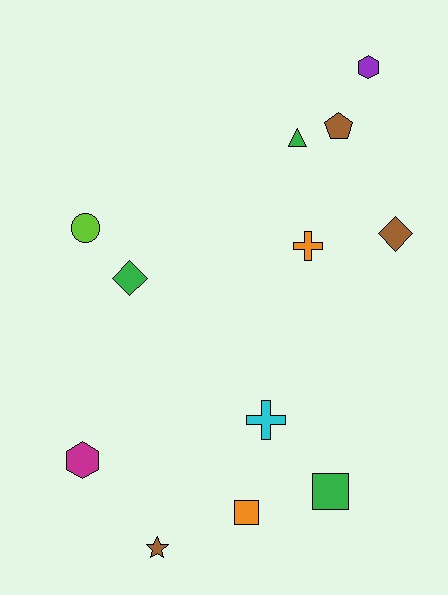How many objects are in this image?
There are 12 objects.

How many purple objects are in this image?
There is 1 purple object.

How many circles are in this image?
There is 1 circle.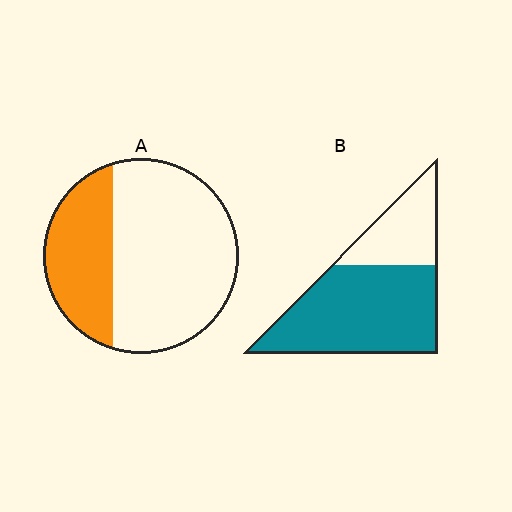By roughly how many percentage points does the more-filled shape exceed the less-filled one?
By roughly 40 percentage points (B over A).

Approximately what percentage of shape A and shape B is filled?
A is approximately 30% and B is approximately 70%.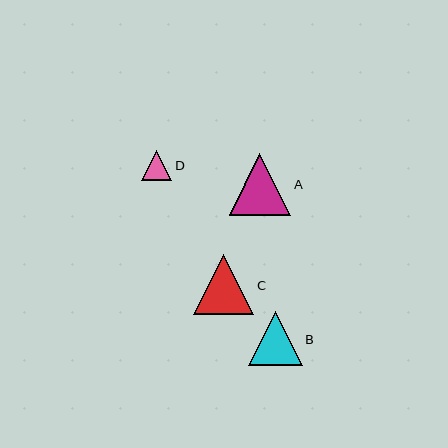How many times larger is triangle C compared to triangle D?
Triangle C is approximately 2.0 times the size of triangle D.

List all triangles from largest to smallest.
From largest to smallest: A, C, B, D.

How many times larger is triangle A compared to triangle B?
Triangle A is approximately 1.2 times the size of triangle B.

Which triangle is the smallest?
Triangle D is the smallest with a size of approximately 30 pixels.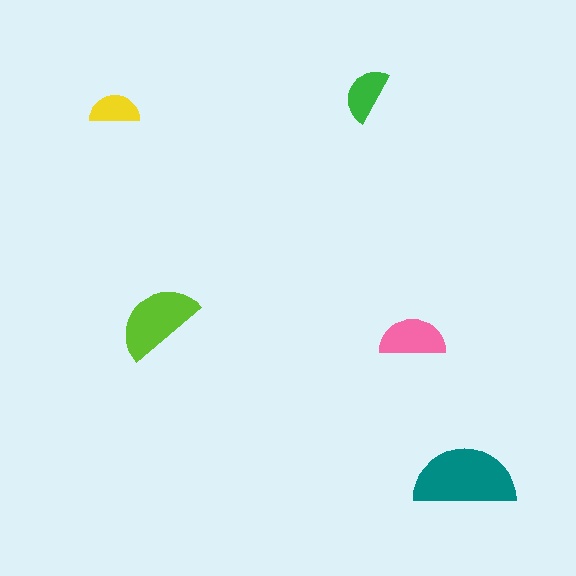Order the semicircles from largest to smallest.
the teal one, the lime one, the pink one, the green one, the yellow one.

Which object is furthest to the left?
The yellow semicircle is leftmost.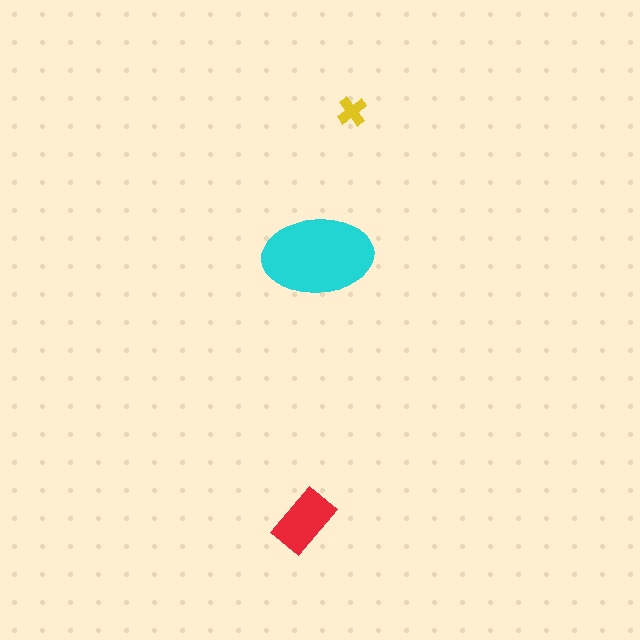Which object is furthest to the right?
The yellow cross is rightmost.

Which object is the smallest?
The yellow cross.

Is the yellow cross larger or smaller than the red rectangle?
Smaller.